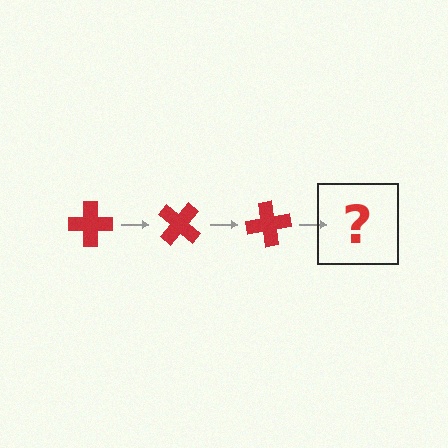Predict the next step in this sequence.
The next step is a red cross rotated 120 degrees.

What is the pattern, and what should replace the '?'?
The pattern is that the cross rotates 40 degrees each step. The '?' should be a red cross rotated 120 degrees.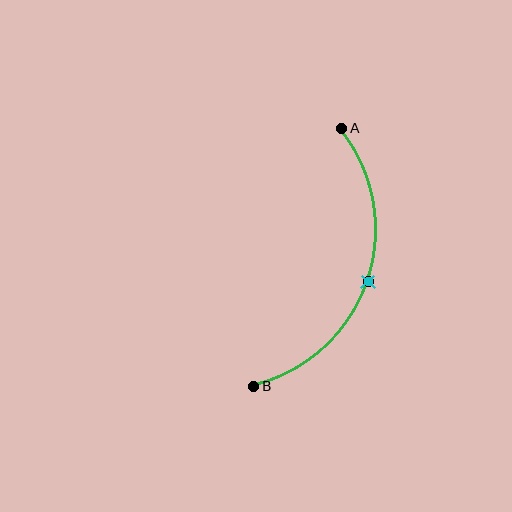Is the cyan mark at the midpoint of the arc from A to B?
Yes. The cyan mark lies on the arc at equal arc-length from both A and B — it is the arc midpoint.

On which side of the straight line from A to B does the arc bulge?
The arc bulges to the right of the straight line connecting A and B.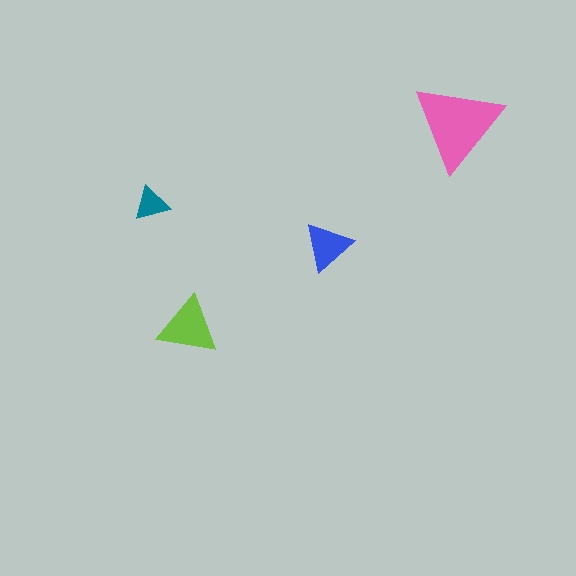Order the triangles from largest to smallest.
the pink one, the lime one, the blue one, the teal one.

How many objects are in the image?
There are 4 objects in the image.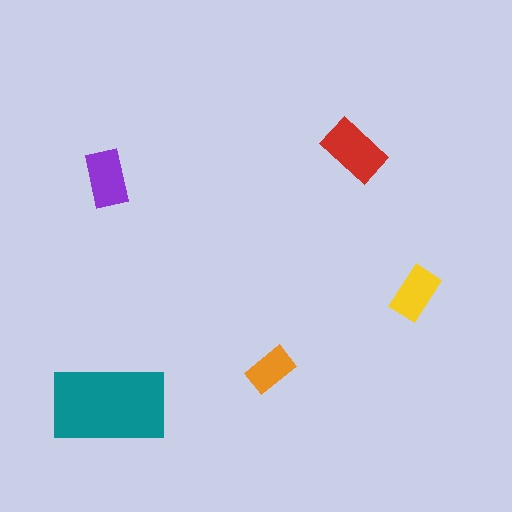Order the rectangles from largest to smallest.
the teal one, the red one, the purple one, the yellow one, the orange one.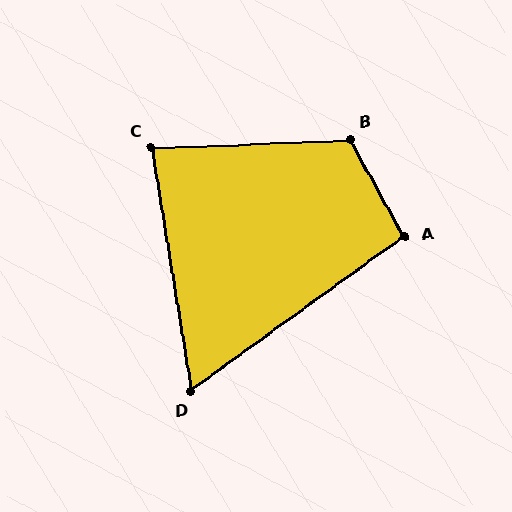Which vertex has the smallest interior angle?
D, at approximately 63 degrees.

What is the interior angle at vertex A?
Approximately 97 degrees (obtuse).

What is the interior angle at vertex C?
Approximately 83 degrees (acute).